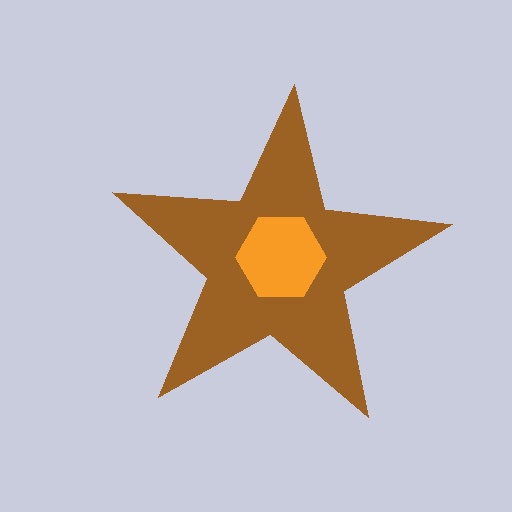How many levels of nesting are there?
2.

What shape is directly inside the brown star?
The orange hexagon.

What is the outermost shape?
The brown star.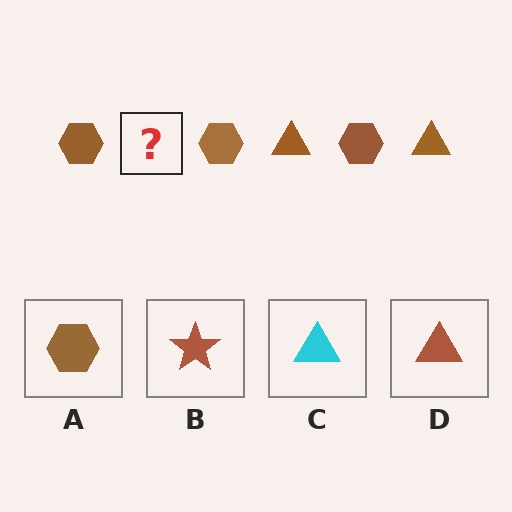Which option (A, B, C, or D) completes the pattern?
D.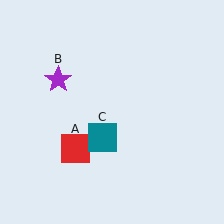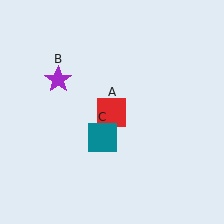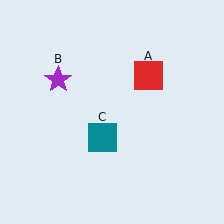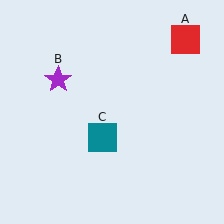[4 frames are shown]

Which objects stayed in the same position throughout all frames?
Purple star (object B) and teal square (object C) remained stationary.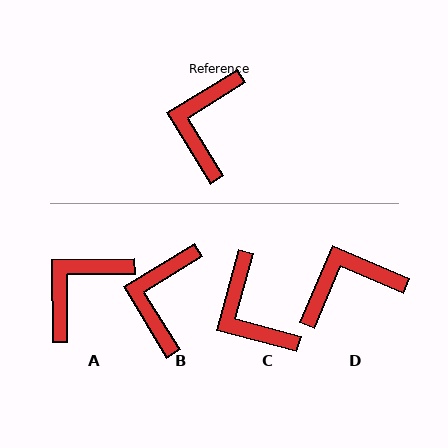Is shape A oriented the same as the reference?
No, it is off by about 31 degrees.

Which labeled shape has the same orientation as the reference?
B.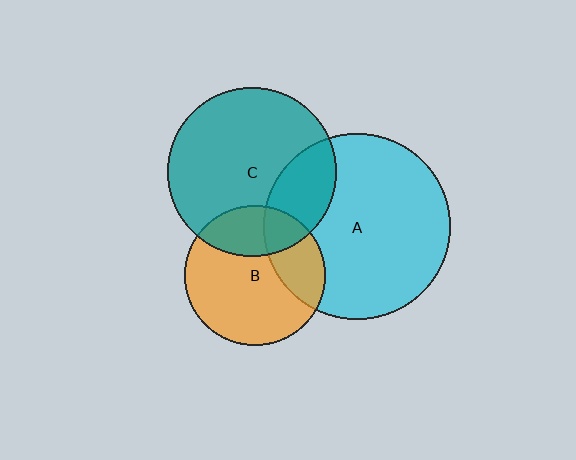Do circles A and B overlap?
Yes.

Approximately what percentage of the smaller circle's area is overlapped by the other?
Approximately 25%.